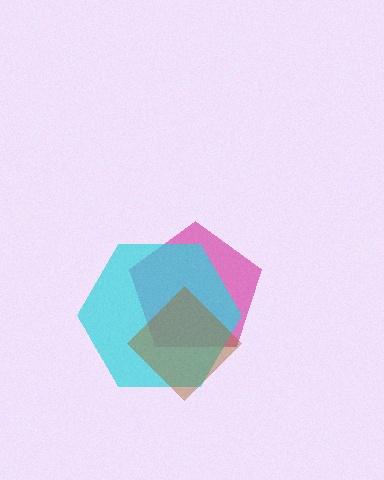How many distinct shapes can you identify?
There are 3 distinct shapes: a magenta pentagon, a cyan hexagon, a brown diamond.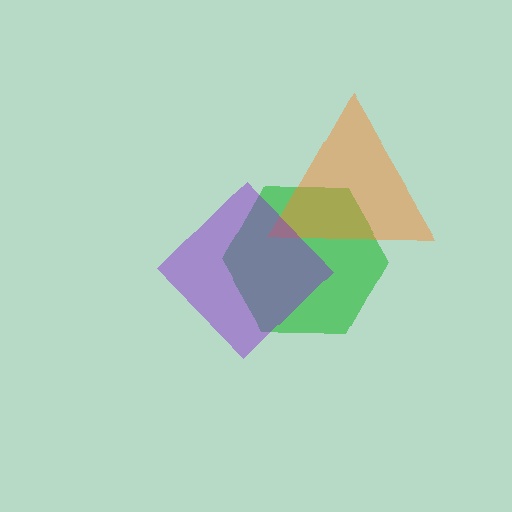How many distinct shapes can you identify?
There are 3 distinct shapes: a green hexagon, an orange triangle, a purple diamond.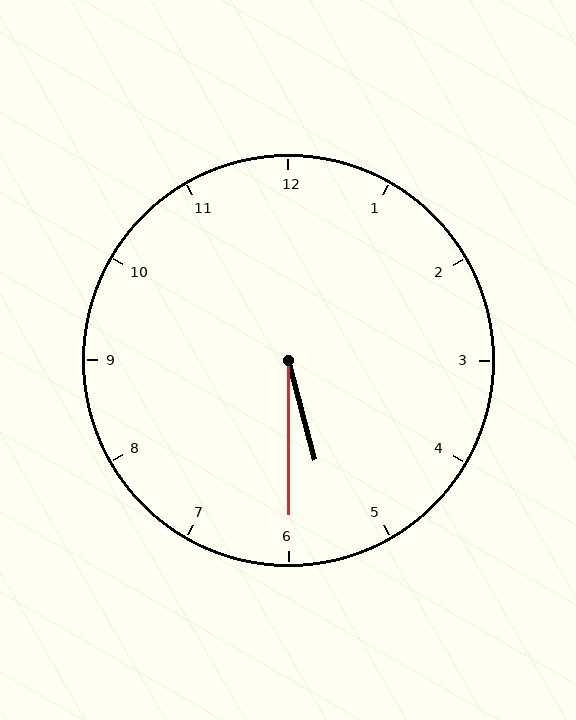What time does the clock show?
5:30.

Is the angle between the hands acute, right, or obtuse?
It is acute.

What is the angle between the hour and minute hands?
Approximately 15 degrees.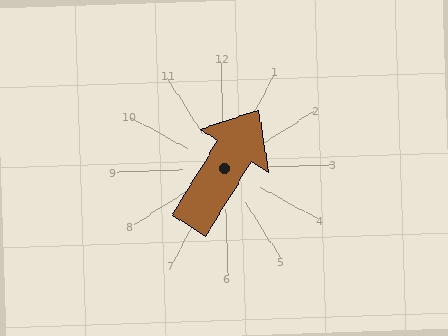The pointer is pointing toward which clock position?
Roughly 1 o'clock.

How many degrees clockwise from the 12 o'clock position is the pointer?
Approximately 33 degrees.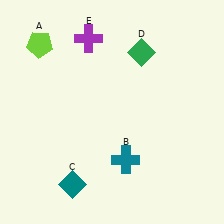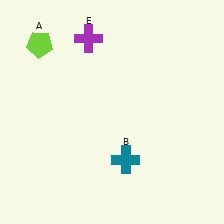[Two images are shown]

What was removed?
The green diamond (D), the teal diamond (C) were removed in Image 2.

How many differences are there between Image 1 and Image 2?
There are 2 differences between the two images.